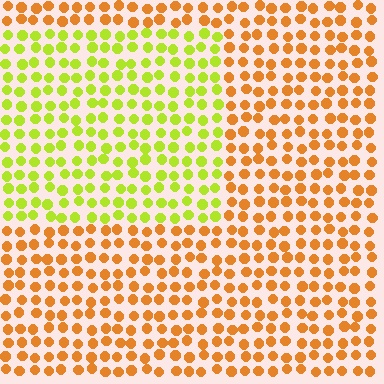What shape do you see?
I see a rectangle.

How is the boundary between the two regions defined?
The boundary is defined purely by a slight shift in hue (about 49 degrees). Spacing, size, and orientation are identical on both sides.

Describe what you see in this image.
The image is filled with small orange elements in a uniform arrangement. A rectangle-shaped region is visible where the elements are tinted to a slightly different hue, forming a subtle color boundary.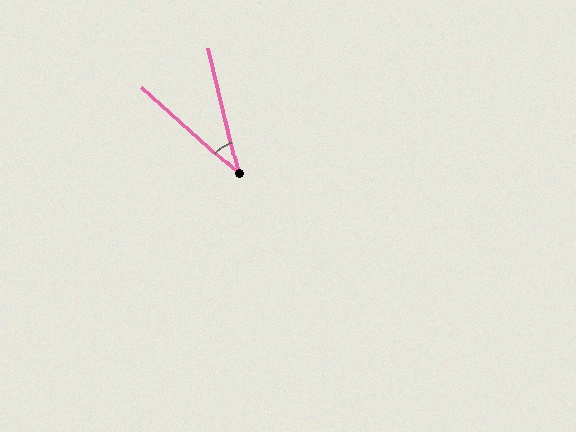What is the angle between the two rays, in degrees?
Approximately 35 degrees.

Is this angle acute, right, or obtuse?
It is acute.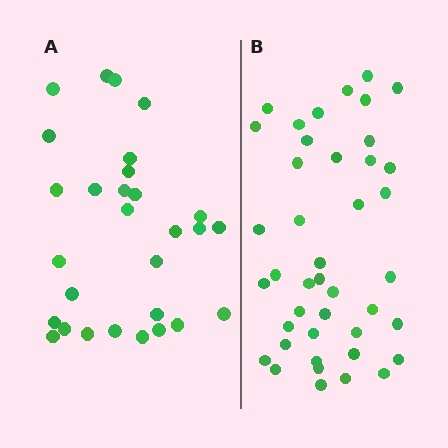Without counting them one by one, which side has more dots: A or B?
Region B (the right region) has more dots.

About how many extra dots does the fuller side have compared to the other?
Region B has approximately 15 more dots than region A.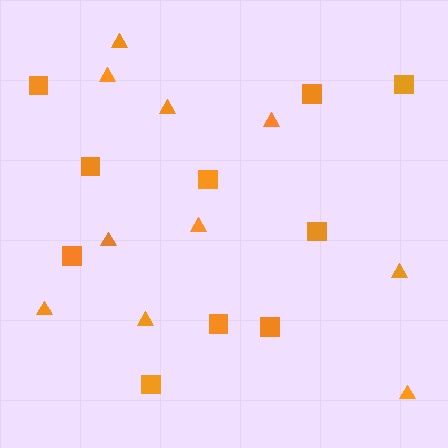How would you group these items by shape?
There are 2 groups: one group of triangles (10) and one group of squares (10).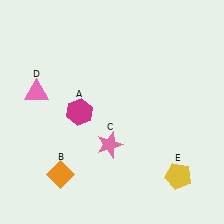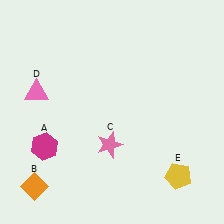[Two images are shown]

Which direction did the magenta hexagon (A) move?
The magenta hexagon (A) moved left.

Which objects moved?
The objects that moved are: the magenta hexagon (A), the orange diamond (B).